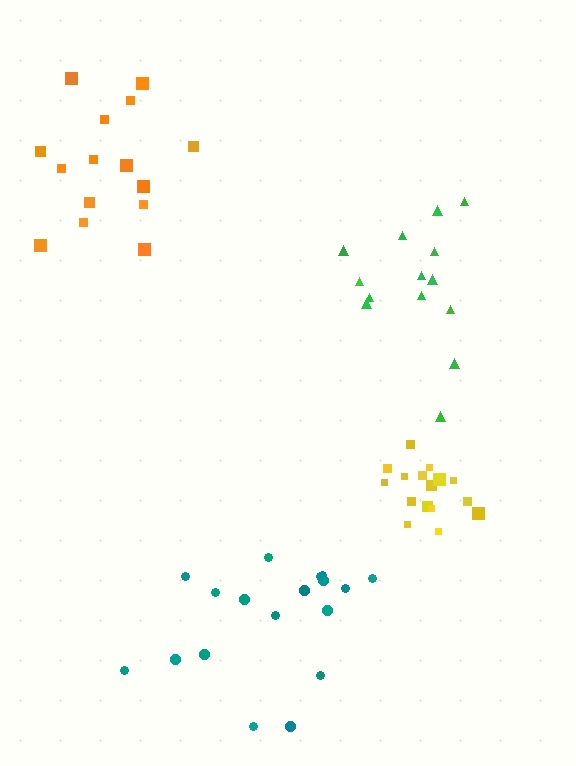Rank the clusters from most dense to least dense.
yellow, green, teal, orange.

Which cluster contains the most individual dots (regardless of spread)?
Teal (18).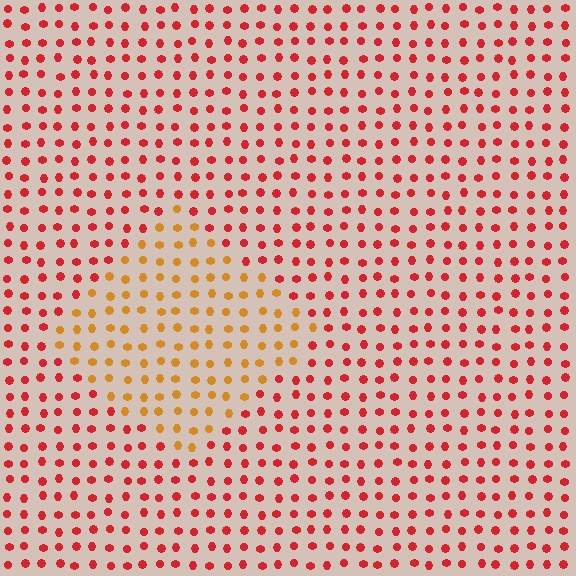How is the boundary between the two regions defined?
The boundary is defined purely by a slight shift in hue (about 39 degrees). Spacing, size, and orientation are identical on both sides.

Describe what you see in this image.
The image is filled with small red elements in a uniform arrangement. A diamond-shaped region is visible where the elements are tinted to a slightly different hue, forming a subtle color boundary.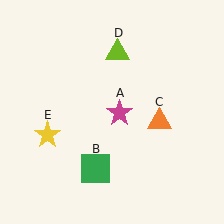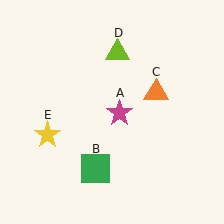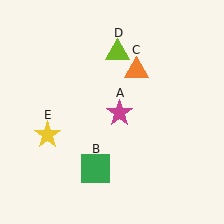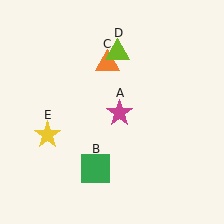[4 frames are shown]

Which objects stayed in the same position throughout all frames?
Magenta star (object A) and green square (object B) and lime triangle (object D) and yellow star (object E) remained stationary.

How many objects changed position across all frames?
1 object changed position: orange triangle (object C).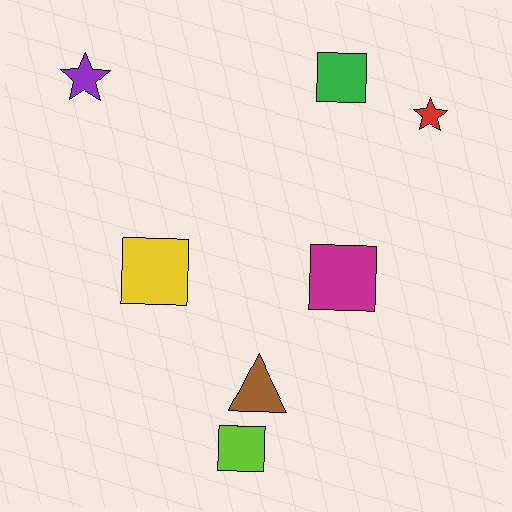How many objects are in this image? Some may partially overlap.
There are 7 objects.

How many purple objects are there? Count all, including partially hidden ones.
There is 1 purple object.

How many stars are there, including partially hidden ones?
There are 2 stars.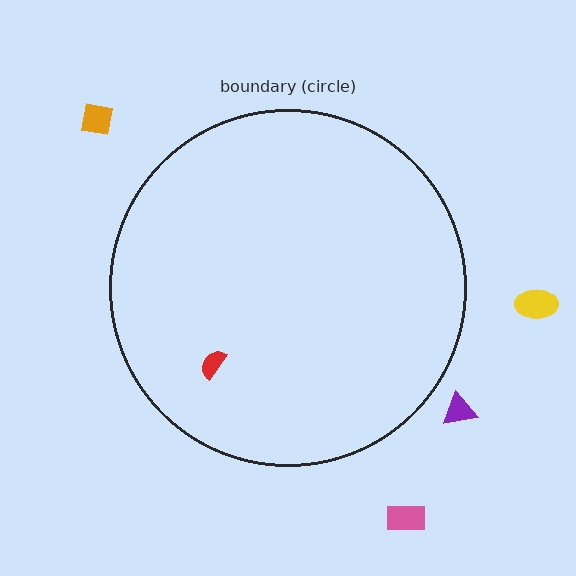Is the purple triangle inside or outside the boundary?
Outside.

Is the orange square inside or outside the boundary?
Outside.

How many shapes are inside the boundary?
1 inside, 4 outside.